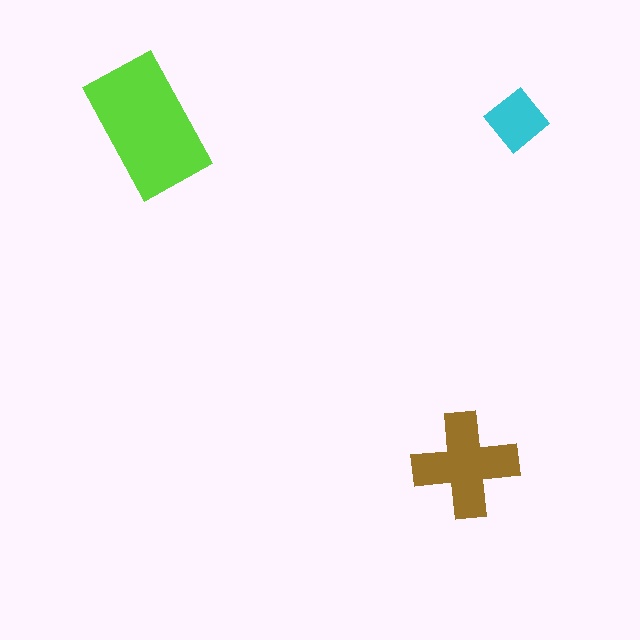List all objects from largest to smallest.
The lime rectangle, the brown cross, the cyan diamond.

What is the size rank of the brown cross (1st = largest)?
2nd.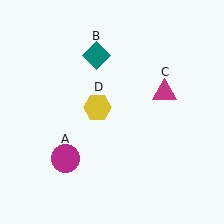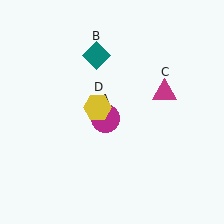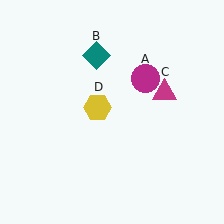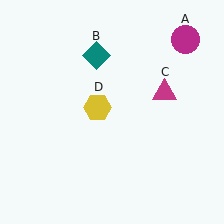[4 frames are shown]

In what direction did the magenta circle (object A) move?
The magenta circle (object A) moved up and to the right.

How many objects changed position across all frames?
1 object changed position: magenta circle (object A).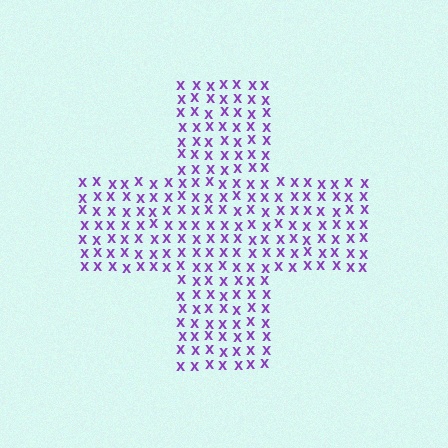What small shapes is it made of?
It is made of small letter X's.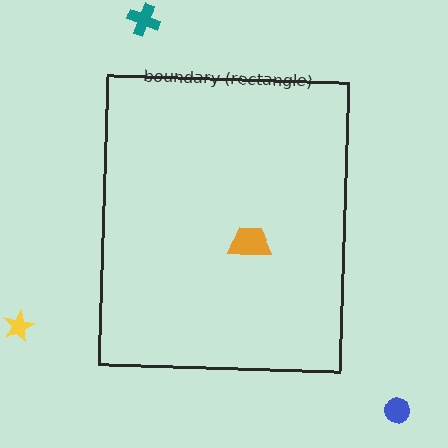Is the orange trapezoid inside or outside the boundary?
Inside.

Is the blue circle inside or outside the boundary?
Outside.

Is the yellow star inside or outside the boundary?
Outside.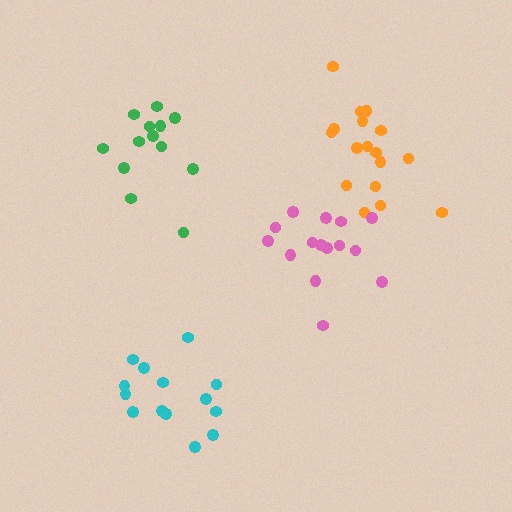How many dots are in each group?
Group 1: 17 dots, Group 2: 15 dots, Group 3: 14 dots, Group 4: 13 dots (59 total).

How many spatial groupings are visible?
There are 4 spatial groupings.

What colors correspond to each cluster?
The clusters are colored: orange, pink, cyan, green.